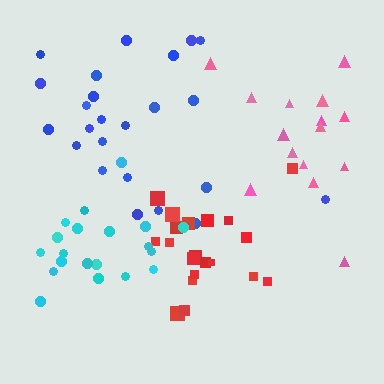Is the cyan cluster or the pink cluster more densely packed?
Cyan.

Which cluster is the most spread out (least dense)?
Blue.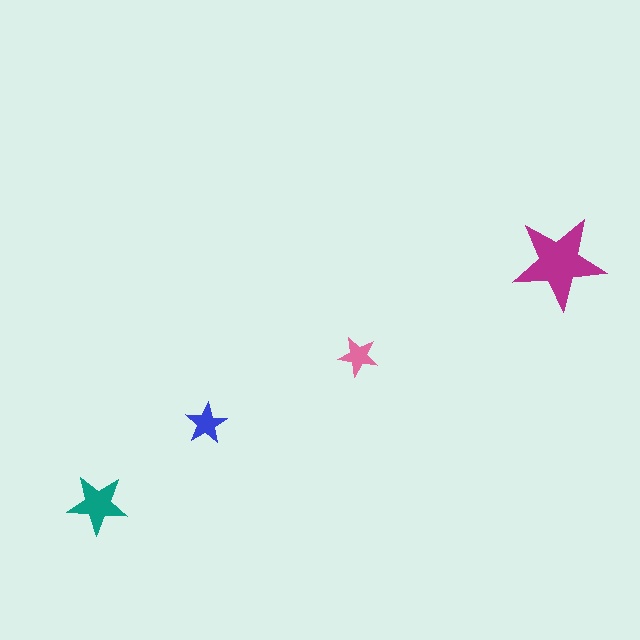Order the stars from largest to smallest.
the magenta one, the teal one, the blue one, the pink one.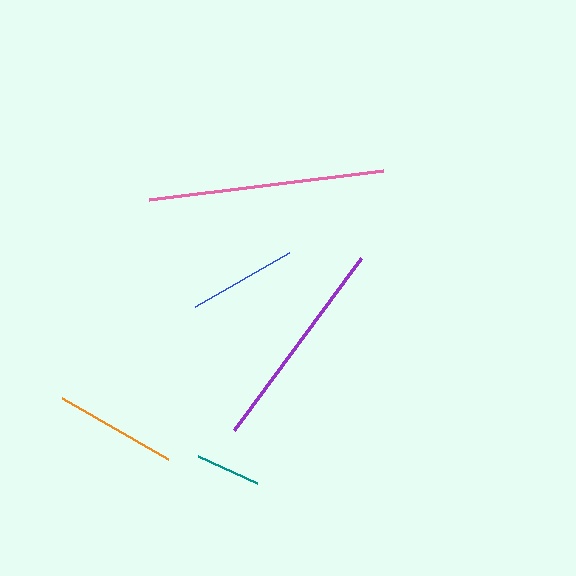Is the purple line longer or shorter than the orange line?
The purple line is longer than the orange line.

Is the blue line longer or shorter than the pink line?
The pink line is longer than the blue line.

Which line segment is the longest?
The pink line is the longest at approximately 236 pixels.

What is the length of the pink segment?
The pink segment is approximately 236 pixels long.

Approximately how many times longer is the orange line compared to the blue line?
The orange line is approximately 1.1 times the length of the blue line.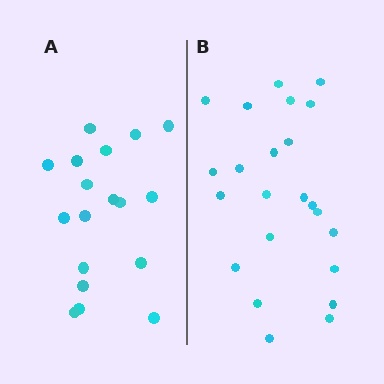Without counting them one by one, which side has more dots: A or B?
Region B (the right region) has more dots.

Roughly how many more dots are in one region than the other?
Region B has about 5 more dots than region A.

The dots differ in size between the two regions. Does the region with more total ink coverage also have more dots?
No. Region A has more total ink coverage because its dots are larger, but region B actually contains more individual dots. Total area can be misleading — the number of items is what matters here.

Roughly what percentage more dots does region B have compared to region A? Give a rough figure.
About 30% more.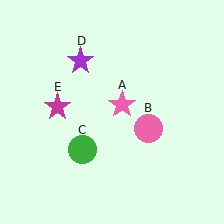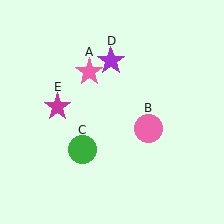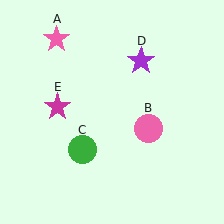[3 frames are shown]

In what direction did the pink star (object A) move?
The pink star (object A) moved up and to the left.